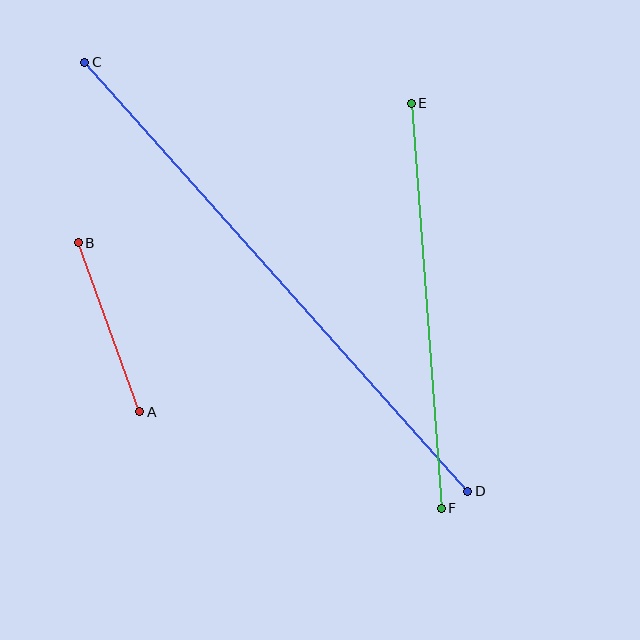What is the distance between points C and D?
The distance is approximately 575 pixels.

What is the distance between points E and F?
The distance is approximately 406 pixels.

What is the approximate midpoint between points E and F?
The midpoint is at approximately (426, 306) pixels.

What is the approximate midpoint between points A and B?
The midpoint is at approximately (109, 327) pixels.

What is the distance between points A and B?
The distance is approximately 180 pixels.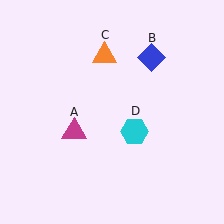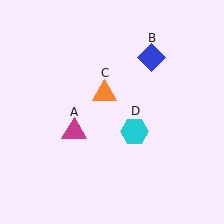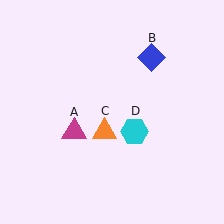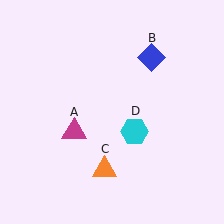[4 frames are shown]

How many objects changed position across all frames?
1 object changed position: orange triangle (object C).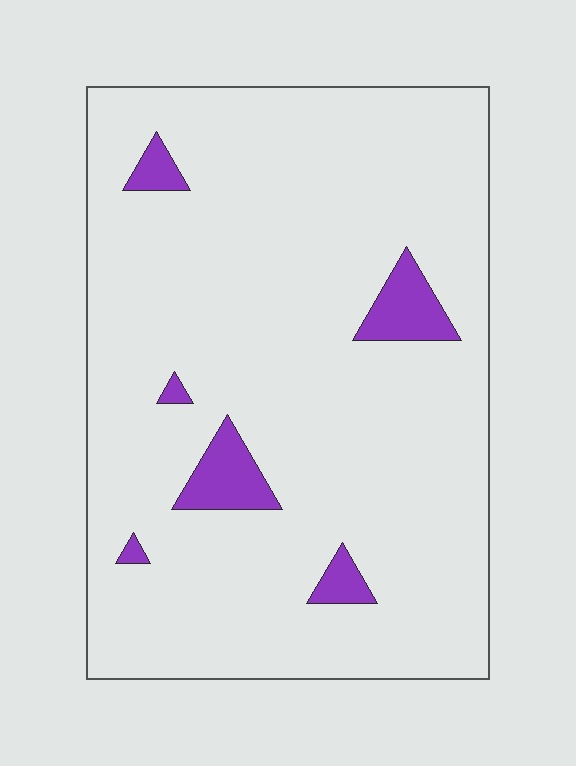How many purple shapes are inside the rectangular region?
6.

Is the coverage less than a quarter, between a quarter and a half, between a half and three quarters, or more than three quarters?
Less than a quarter.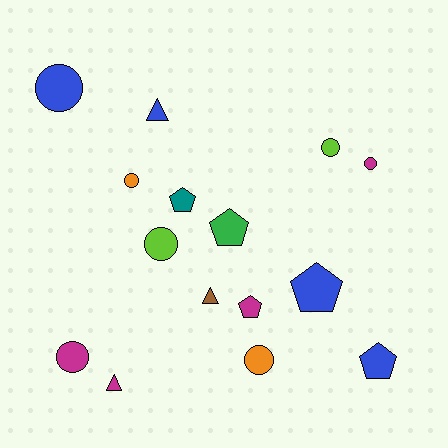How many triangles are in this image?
There are 3 triangles.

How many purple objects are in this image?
There are no purple objects.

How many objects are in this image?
There are 15 objects.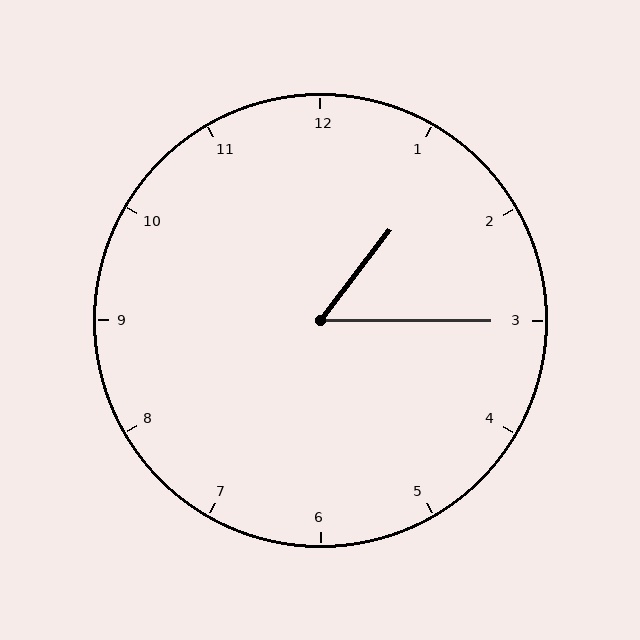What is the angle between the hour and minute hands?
Approximately 52 degrees.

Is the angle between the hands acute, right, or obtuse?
It is acute.